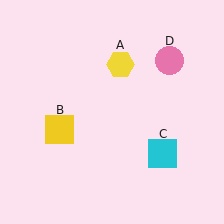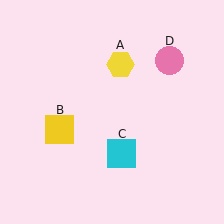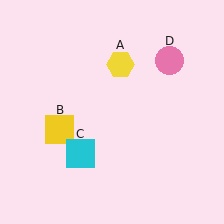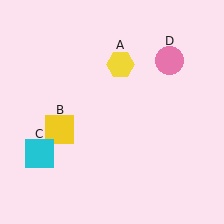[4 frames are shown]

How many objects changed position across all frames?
1 object changed position: cyan square (object C).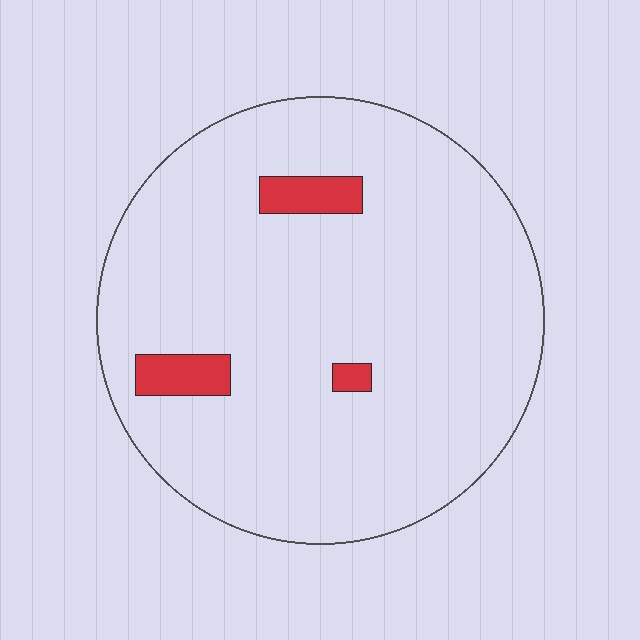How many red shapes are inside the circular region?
3.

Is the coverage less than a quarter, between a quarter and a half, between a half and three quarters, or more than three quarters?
Less than a quarter.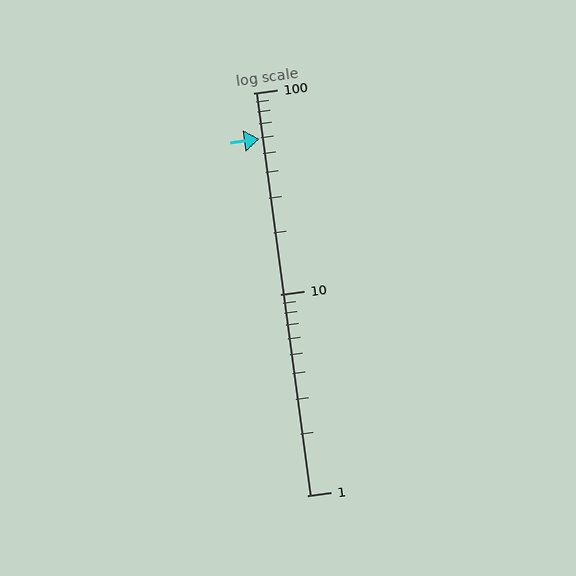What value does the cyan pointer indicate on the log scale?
The pointer indicates approximately 59.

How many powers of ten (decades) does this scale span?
The scale spans 2 decades, from 1 to 100.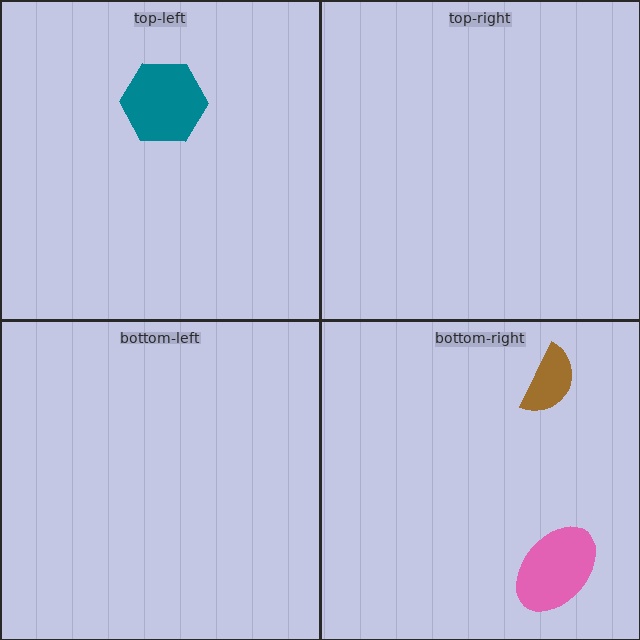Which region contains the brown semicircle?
The bottom-right region.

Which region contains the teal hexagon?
The top-left region.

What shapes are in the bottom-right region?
The brown semicircle, the pink ellipse.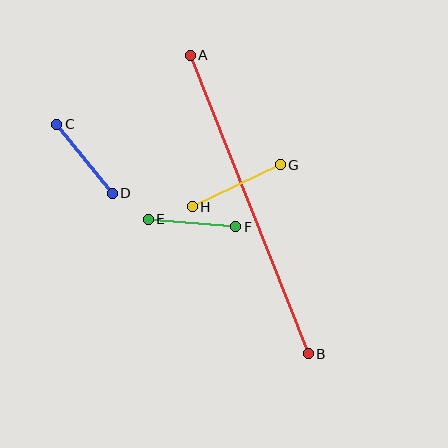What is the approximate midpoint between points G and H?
The midpoint is at approximately (236, 186) pixels.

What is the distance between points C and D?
The distance is approximately 89 pixels.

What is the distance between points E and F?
The distance is approximately 88 pixels.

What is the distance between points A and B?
The distance is approximately 321 pixels.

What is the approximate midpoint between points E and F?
The midpoint is at approximately (192, 223) pixels.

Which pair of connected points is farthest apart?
Points A and B are farthest apart.